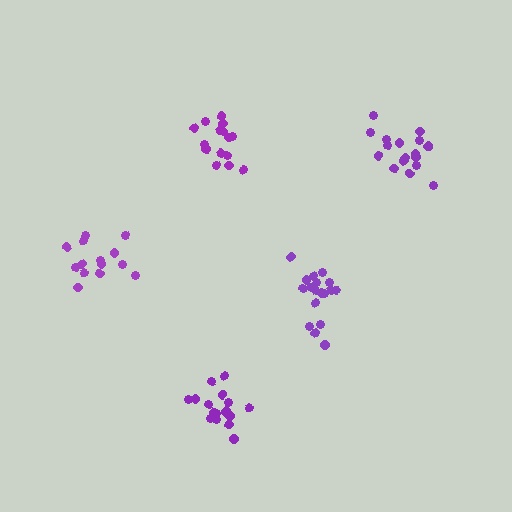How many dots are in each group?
Group 1: 16 dots, Group 2: 17 dots, Group 3: 19 dots, Group 4: 15 dots, Group 5: 14 dots (81 total).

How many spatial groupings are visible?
There are 5 spatial groupings.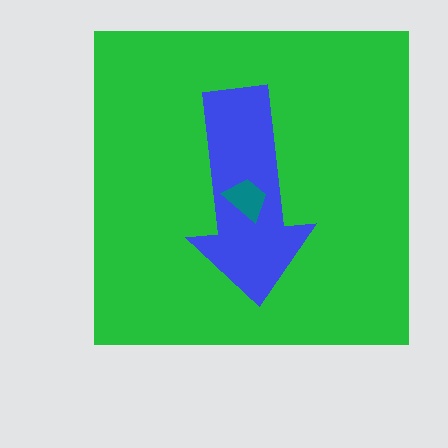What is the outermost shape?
The green square.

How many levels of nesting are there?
3.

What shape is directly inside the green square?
The blue arrow.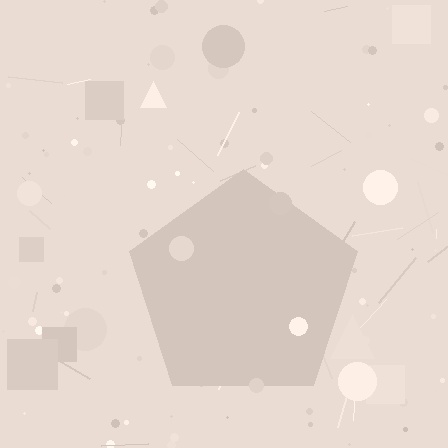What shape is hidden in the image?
A pentagon is hidden in the image.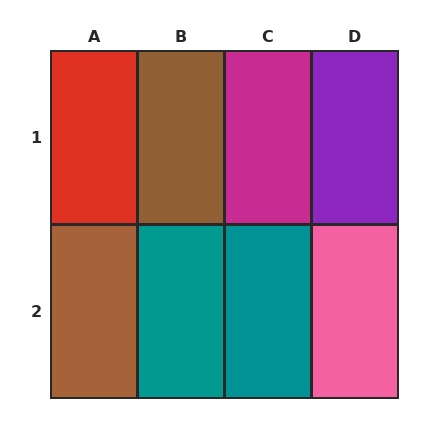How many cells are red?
1 cell is red.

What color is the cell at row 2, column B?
Teal.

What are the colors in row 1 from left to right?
Red, brown, magenta, purple.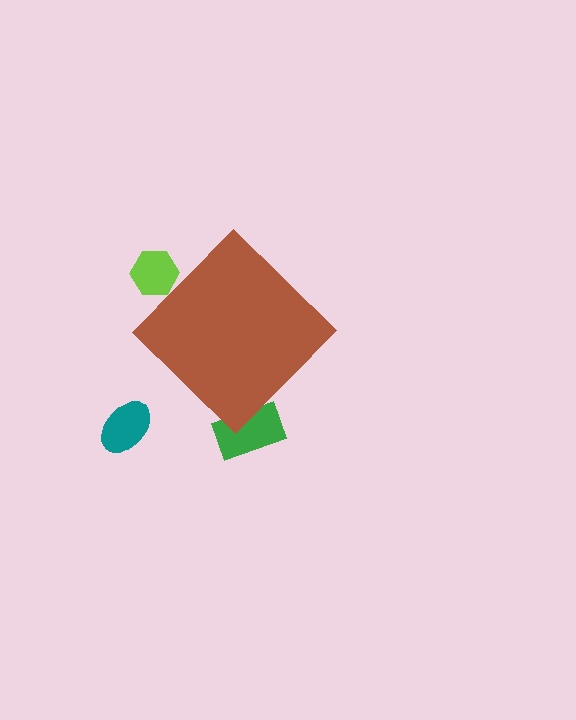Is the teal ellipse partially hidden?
No, the teal ellipse is fully visible.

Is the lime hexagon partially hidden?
Yes, the lime hexagon is partially hidden behind the brown diamond.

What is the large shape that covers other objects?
A brown diamond.